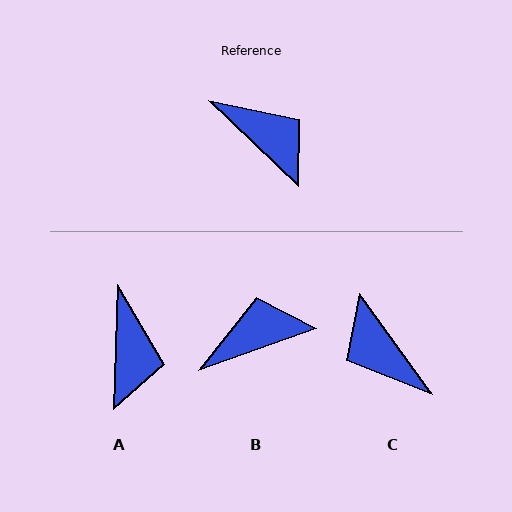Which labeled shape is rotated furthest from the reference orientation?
C, about 170 degrees away.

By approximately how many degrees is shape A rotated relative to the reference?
Approximately 48 degrees clockwise.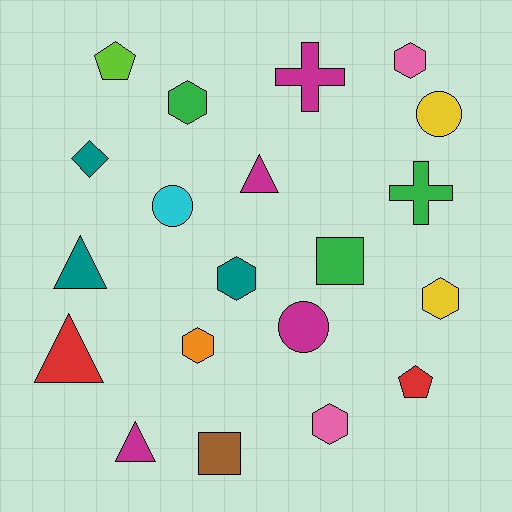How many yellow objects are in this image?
There are 2 yellow objects.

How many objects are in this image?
There are 20 objects.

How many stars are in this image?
There are no stars.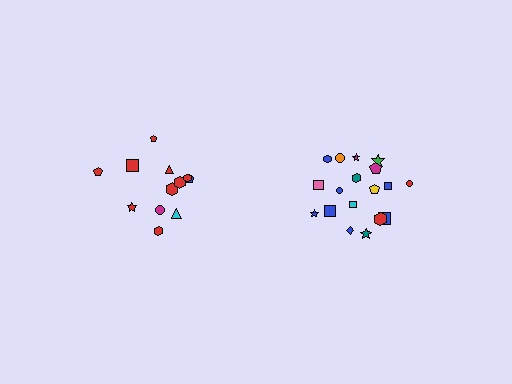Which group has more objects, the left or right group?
The right group.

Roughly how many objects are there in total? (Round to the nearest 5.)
Roughly 30 objects in total.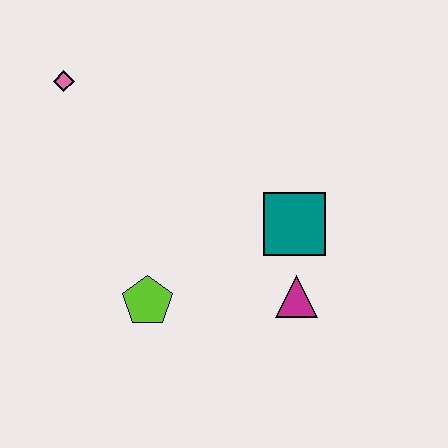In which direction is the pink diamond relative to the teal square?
The pink diamond is to the left of the teal square.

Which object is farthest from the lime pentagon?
The pink diamond is farthest from the lime pentagon.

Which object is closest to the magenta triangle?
The teal square is closest to the magenta triangle.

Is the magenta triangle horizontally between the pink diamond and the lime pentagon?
No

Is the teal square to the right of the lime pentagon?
Yes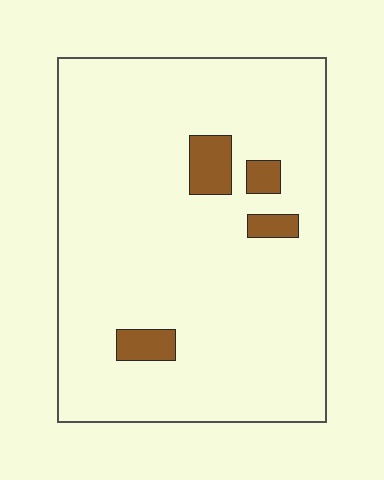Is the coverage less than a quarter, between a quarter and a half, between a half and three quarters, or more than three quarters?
Less than a quarter.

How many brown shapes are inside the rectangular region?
4.